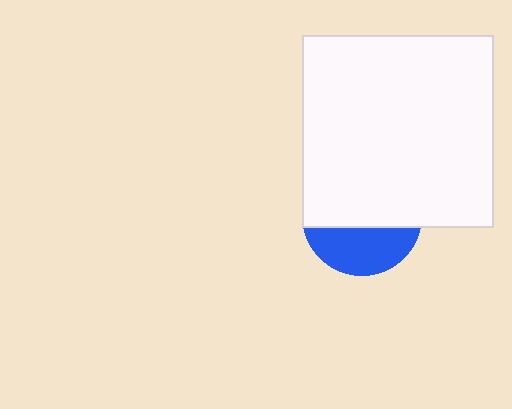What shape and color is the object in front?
The object in front is a white square.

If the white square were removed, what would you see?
You would see the complete blue circle.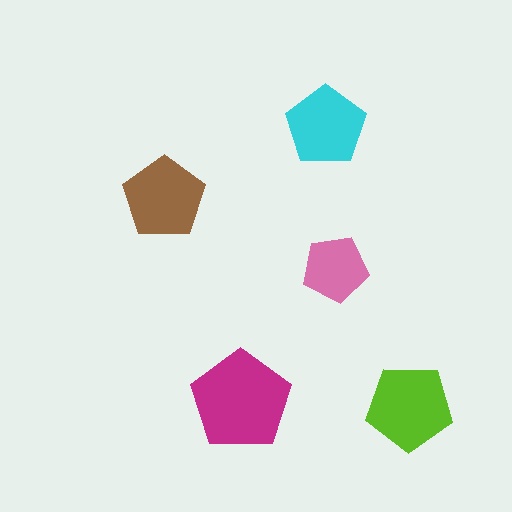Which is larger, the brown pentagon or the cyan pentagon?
The brown one.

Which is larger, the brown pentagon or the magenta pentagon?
The magenta one.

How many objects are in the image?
There are 5 objects in the image.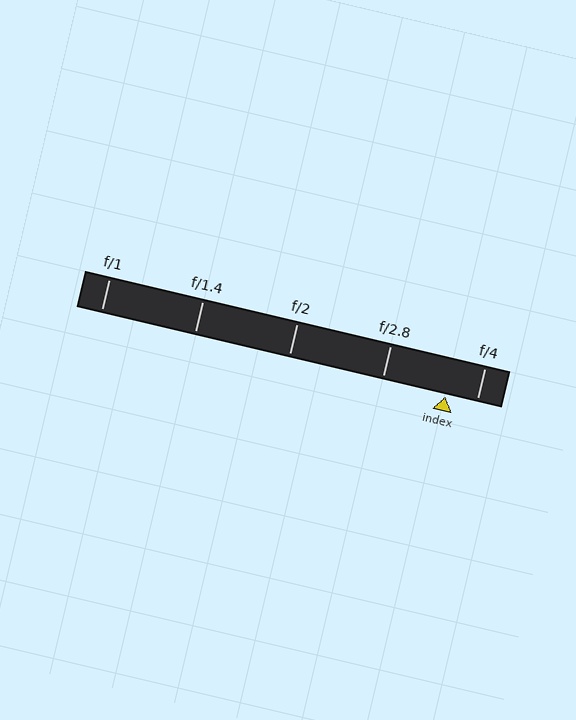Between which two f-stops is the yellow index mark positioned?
The index mark is between f/2.8 and f/4.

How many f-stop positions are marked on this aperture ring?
There are 5 f-stop positions marked.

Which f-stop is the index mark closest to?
The index mark is closest to f/4.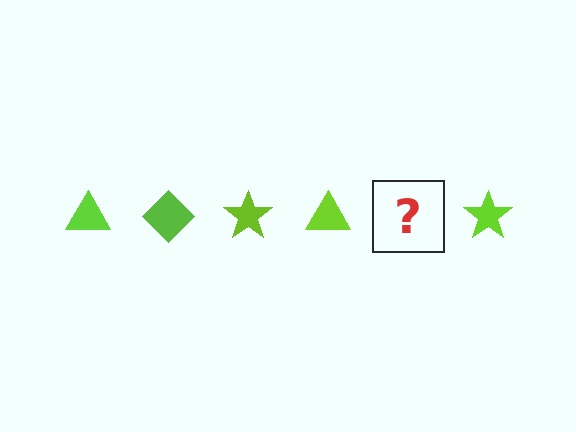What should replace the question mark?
The question mark should be replaced with a lime diamond.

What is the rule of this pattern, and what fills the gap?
The rule is that the pattern cycles through triangle, diamond, star shapes in lime. The gap should be filled with a lime diamond.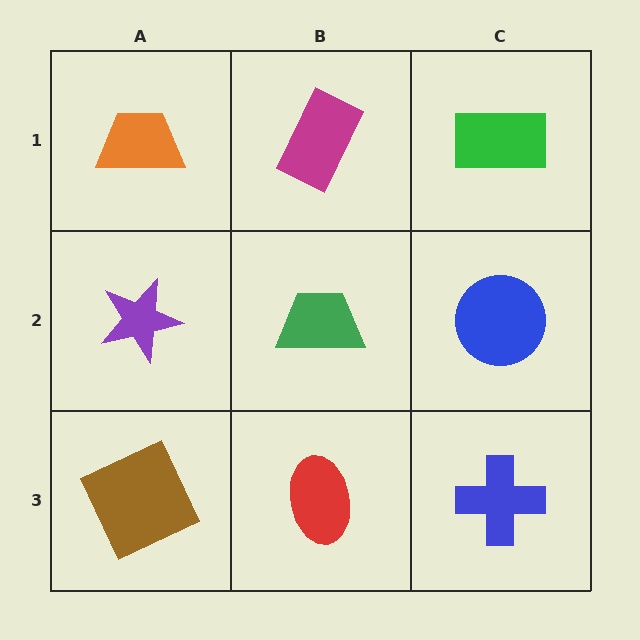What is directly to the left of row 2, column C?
A green trapezoid.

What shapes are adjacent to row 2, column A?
An orange trapezoid (row 1, column A), a brown square (row 3, column A), a green trapezoid (row 2, column B).